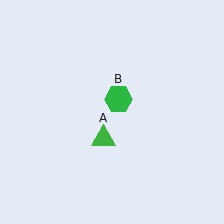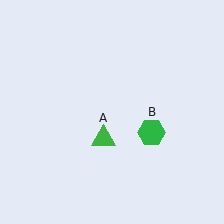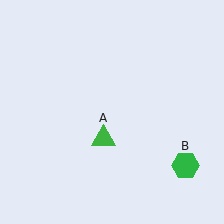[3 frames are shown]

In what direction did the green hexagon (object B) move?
The green hexagon (object B) moved down and to the right.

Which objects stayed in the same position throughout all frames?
Green triangle (object A) remained stationary.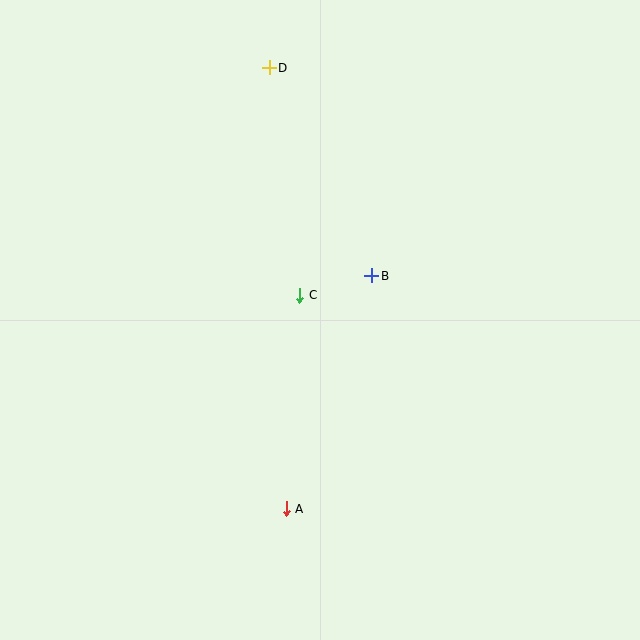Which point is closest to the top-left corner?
Point D is closest to the top-left corner.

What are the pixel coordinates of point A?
Point A is at (286, 509).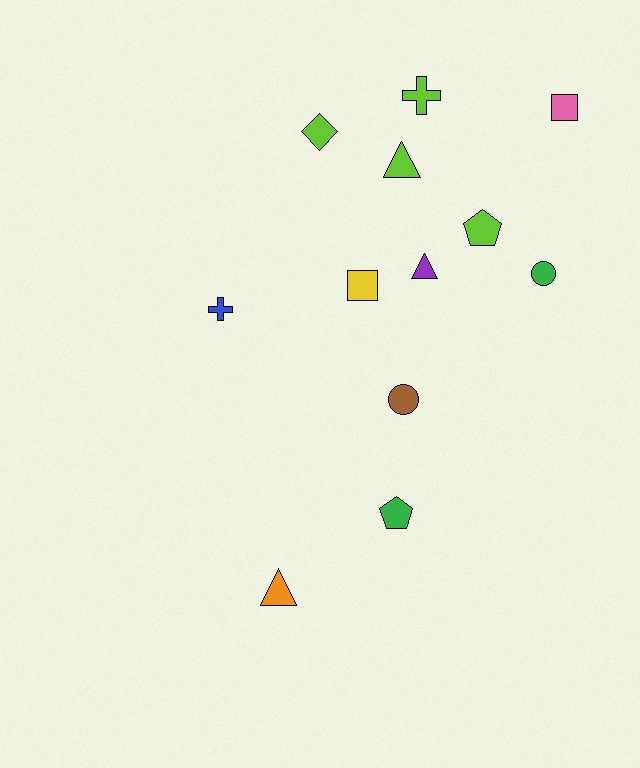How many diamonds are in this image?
There is 1 diamond.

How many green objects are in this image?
There are 2 green objects.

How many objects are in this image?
There are 12 objects.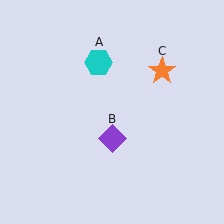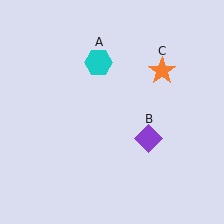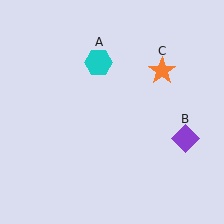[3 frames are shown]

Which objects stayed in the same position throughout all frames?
Cyan hexagon (object A) and orange star (object C) remained stationary.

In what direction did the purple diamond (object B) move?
The purple diamond (object B) moved right.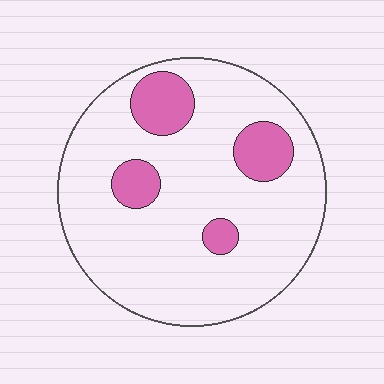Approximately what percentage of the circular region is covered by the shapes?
Approximately 15%.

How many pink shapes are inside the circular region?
4.